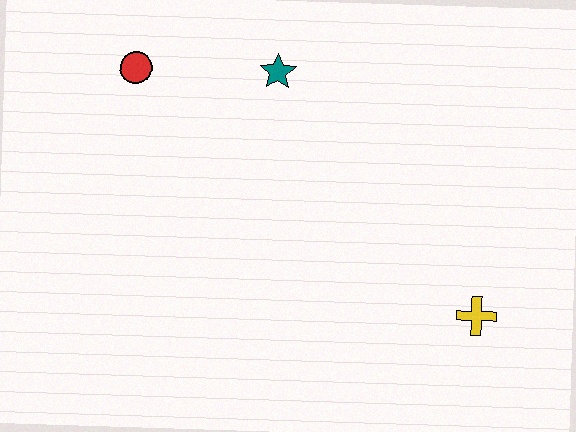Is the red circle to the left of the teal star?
Yes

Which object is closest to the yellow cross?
The teal star is closest to the yellow cross.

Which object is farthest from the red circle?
The yellow cross is farthest from the red circle.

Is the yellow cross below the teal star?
Yes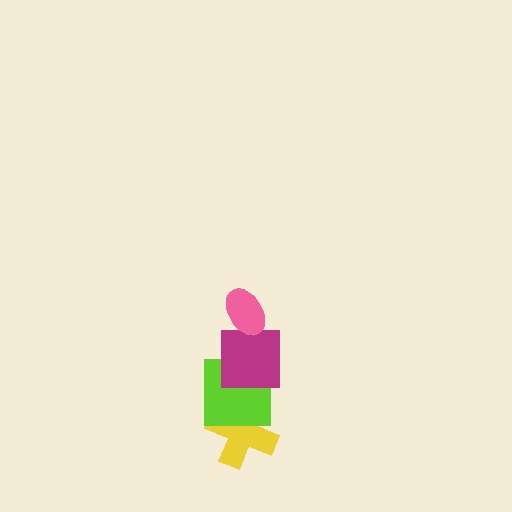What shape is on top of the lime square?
The magenta square is on top of the lime square.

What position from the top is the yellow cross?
The yellow cross is 4th from the top.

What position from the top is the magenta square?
The magenta square is 2nd from the top.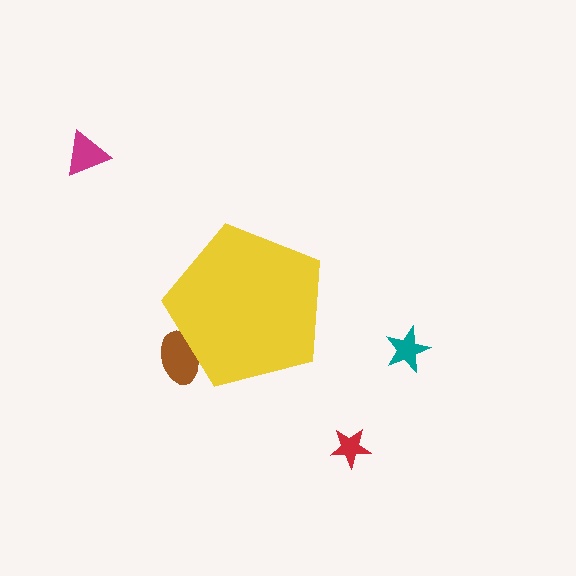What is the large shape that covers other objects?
A yellow pentagon.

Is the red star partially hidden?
No, the red star is fully visible.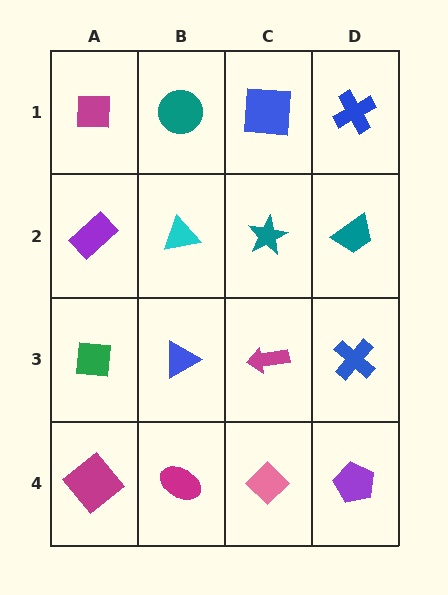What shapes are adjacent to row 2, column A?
A magenta square (row 1, column A), a green square (row 3, column A), a cyan triangle (row 2, column B).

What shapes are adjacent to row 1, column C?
A teal star (row 2, column C), a teal circle (row 1, column B), a blue cross (row 1, column D).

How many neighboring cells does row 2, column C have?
4.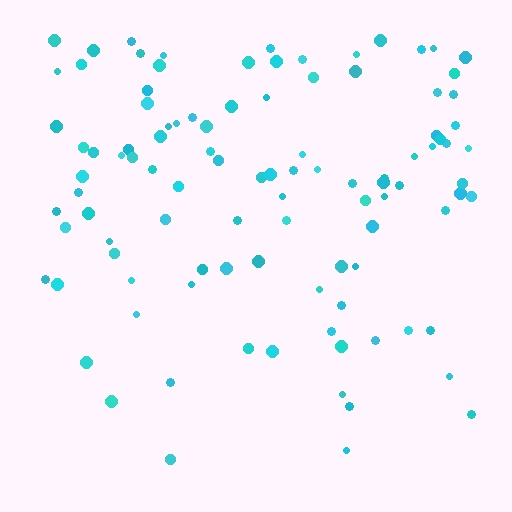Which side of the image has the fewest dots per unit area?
The bottom.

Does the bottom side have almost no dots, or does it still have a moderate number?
Still a moderate number, just noticeably fewer than the top.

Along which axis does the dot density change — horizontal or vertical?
Vertical.